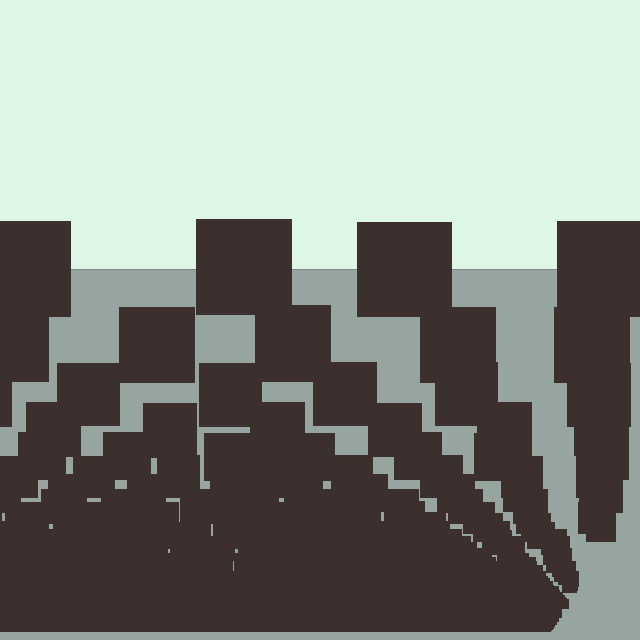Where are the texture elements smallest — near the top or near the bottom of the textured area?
Near the bottom.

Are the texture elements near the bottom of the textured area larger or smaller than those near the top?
Smaller. The gradient is inverted — elements near the bottom are smaller and denser.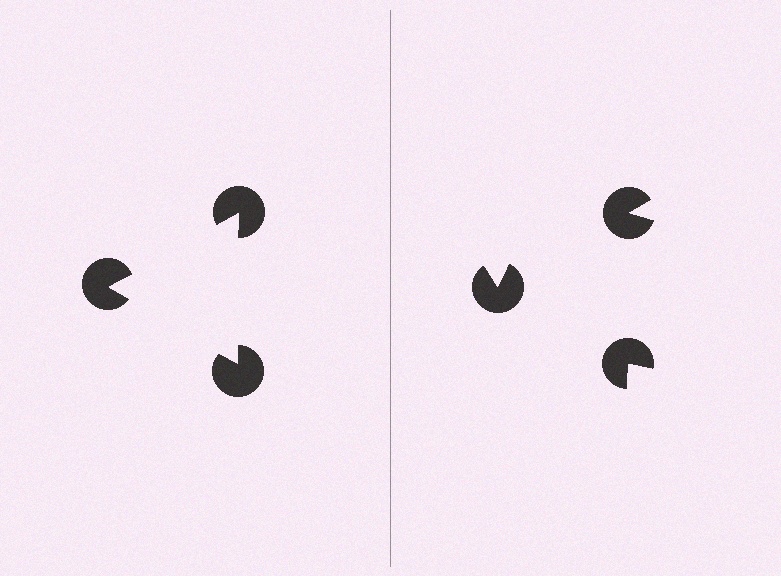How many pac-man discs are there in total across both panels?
6 — 3 on each side.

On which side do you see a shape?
An illusory triangle appears on the left side. On the right side the wedge cuts are rotated, so no coherent shape forms.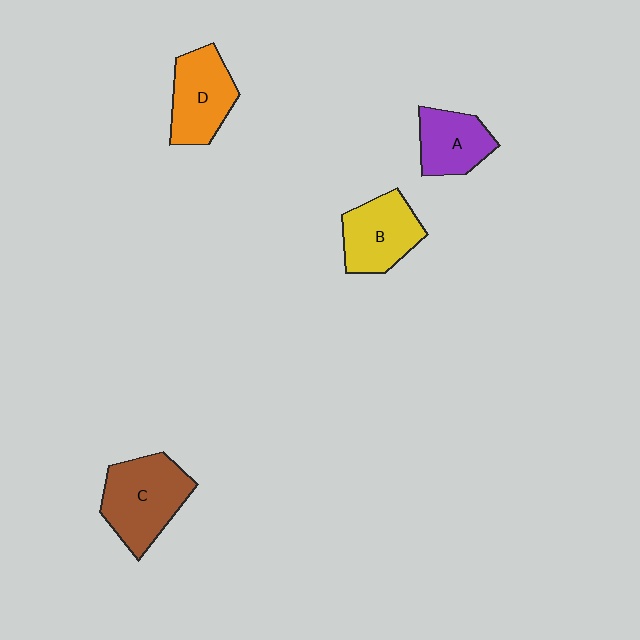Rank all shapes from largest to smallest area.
From largest to smallest: C (brown), D (orange), B (yellow), A (purple).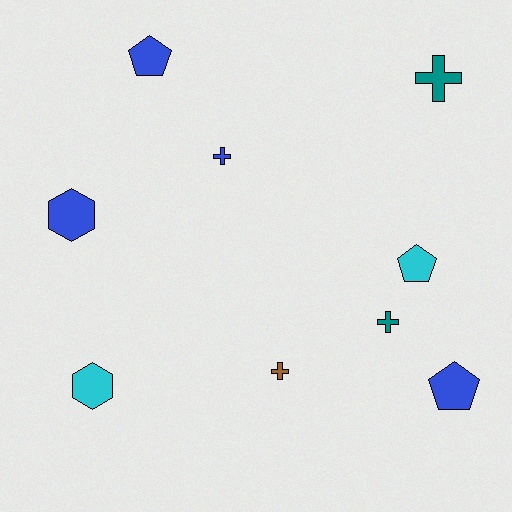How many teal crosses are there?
There are 2 teal crosses.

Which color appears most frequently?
Blue, with 4 objects.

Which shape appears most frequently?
Cross, with 4 objects.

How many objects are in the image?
There are 9 objects.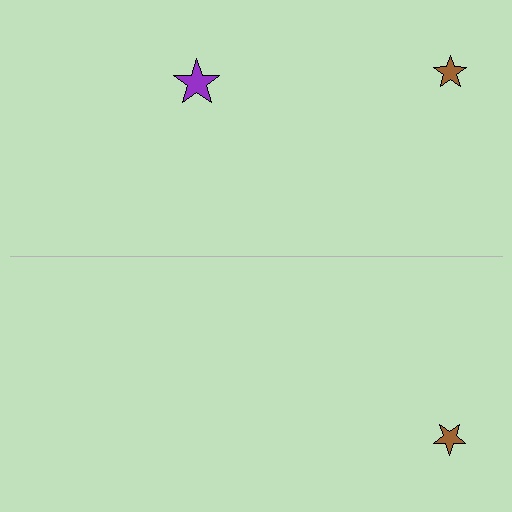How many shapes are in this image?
There are 3 shapes in this image.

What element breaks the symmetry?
A purple star is missing from the bottom side.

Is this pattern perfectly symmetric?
No, the pattern is not perfectly symmetric. A purple star is missing from the bottom side.